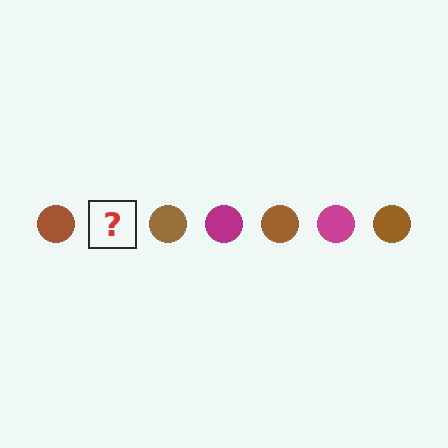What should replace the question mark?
The question mark should be replaced with a magenta circle.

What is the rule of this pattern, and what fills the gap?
The rule is that the pattern cycles through brown, magenta circles. The gap should be filled with a magenta circle.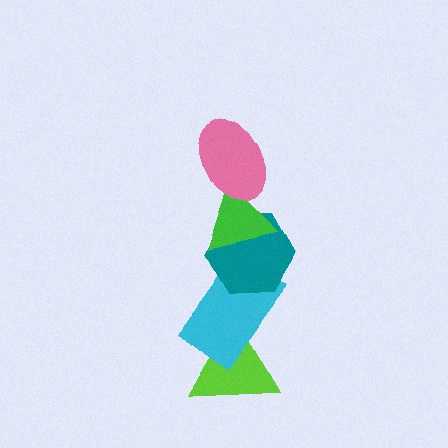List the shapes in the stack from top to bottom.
From top to bottom: the pink ellipse, the green triangle, the teal hexagon, the cyan rectangle, the lime triangle.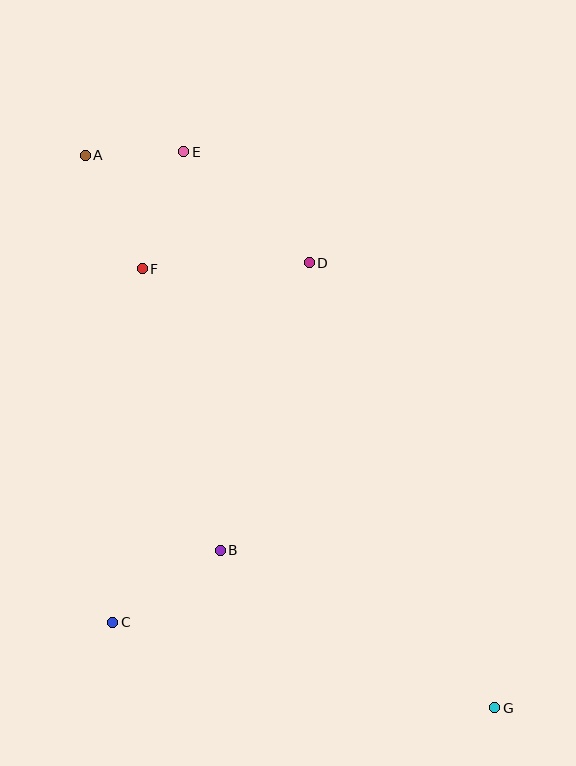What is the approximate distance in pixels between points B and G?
The distance between B and G is approximately 316 pixels.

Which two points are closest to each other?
Points A and E are closest to each other.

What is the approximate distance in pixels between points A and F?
The distance between A and F is approximately 127 pixels.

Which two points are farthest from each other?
Points A and G are farthest from each other.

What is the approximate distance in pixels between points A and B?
The distance between A and B is approximately 417 pixels.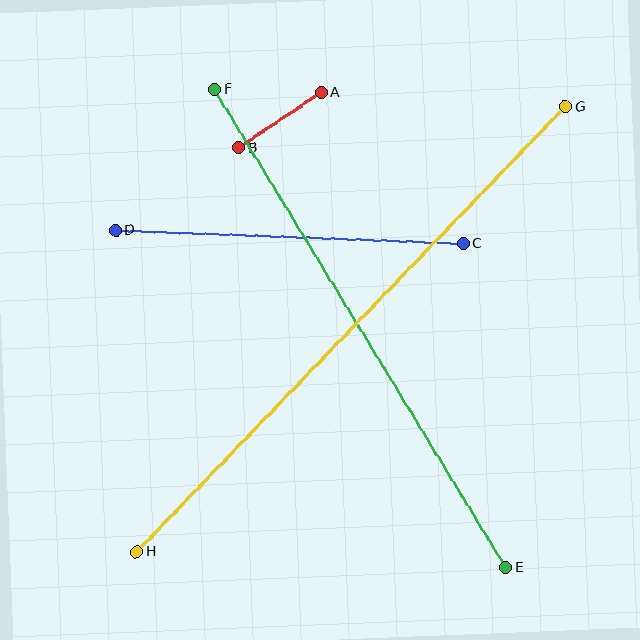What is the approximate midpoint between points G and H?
The midpoint is at approximately (351, 329) pixels.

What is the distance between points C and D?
The distance is approximately 348 pixels.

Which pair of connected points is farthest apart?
Points G and H are farthest apart.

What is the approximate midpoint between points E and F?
The midpoint is at approximately (360, 329) pixels.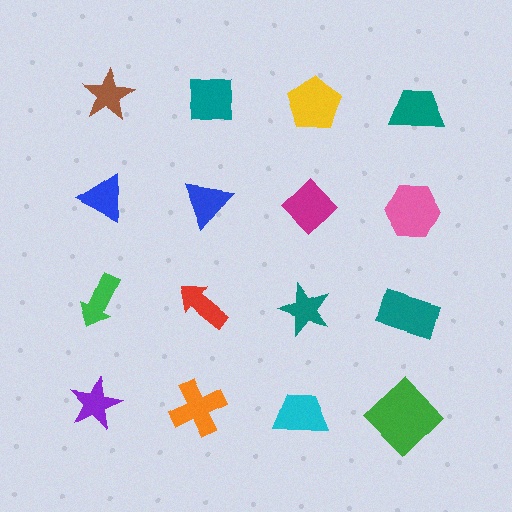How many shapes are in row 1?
4 shapes.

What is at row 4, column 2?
An orange cross.